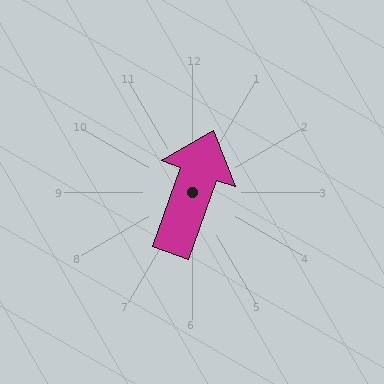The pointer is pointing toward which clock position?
Roughly 1 o'clock.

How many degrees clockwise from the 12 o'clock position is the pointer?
Approximately 20 degrees.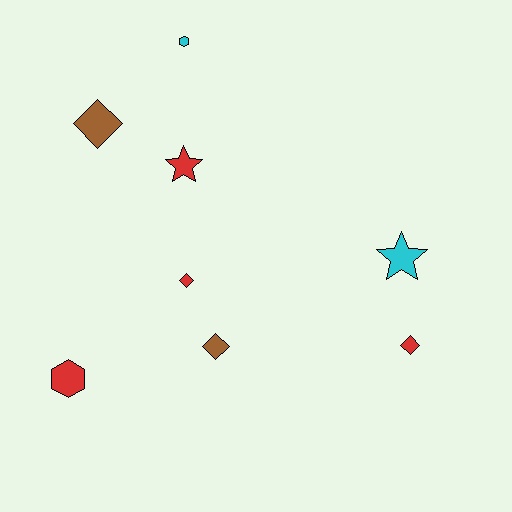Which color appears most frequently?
Red, with 4 objects.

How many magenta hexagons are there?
There are no magenta hexagons.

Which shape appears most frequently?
Diamond, with 4 objects.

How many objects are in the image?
There are 8 objects.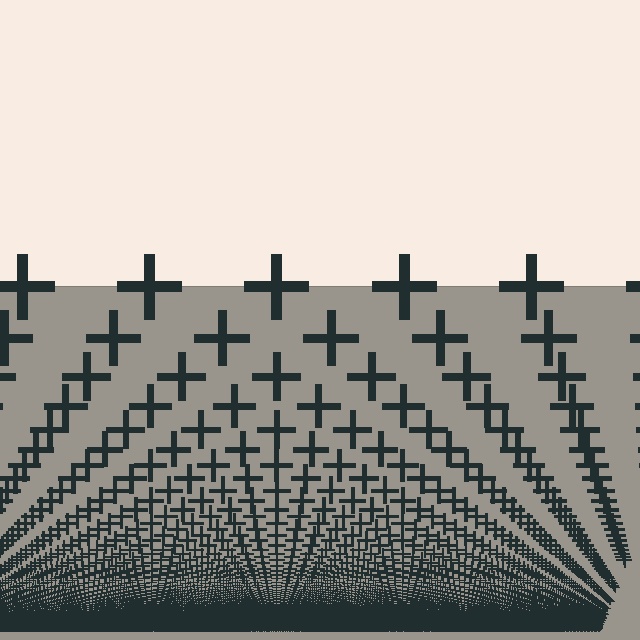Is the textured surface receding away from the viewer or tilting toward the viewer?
The surface appears to tilt toward the viewer. Texture elements get larger and sparser toward the top.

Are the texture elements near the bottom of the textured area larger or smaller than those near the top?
Smaller. The gradient is inverted — elements near the bottom are smaller and denser.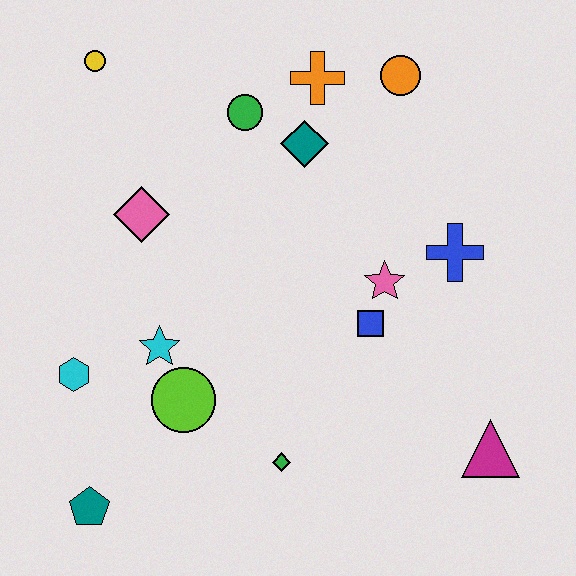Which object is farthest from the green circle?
The teal pentagon is farthest from the green circle.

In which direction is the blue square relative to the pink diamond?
The blue square is to the right of the pink diamond.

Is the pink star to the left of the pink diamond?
No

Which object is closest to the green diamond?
The lime circle is closest to the green diamond.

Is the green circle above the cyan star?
Yes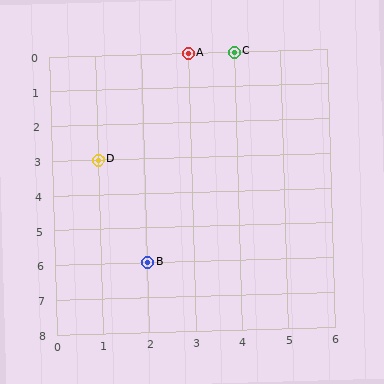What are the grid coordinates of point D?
Point D is at grid coordinates (1, 3).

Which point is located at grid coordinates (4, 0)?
Point C is at (4, 0).